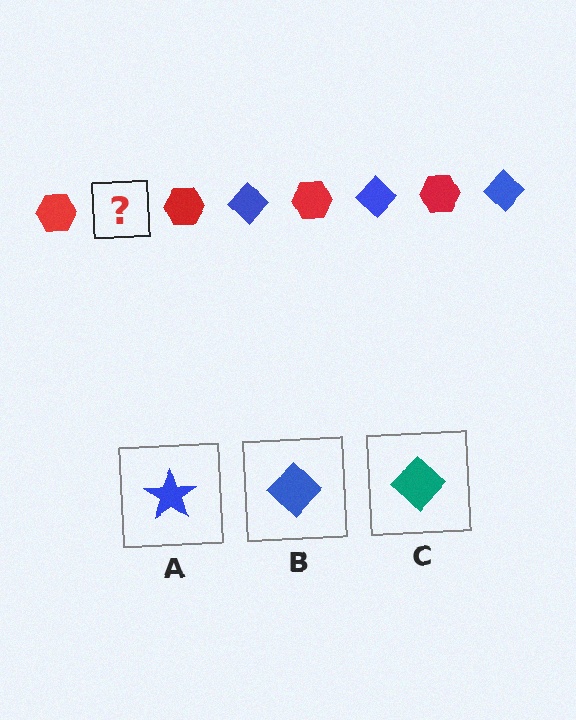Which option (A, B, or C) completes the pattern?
B.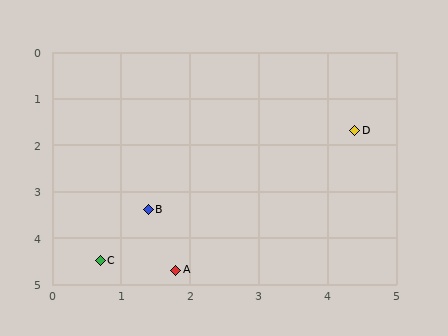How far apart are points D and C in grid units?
Points D and C are about 4.6 grid units apart.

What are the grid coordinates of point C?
Point C is at approximately (0.7, 4.5).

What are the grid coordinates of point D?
Point D is at approximately (4.4, 1.7).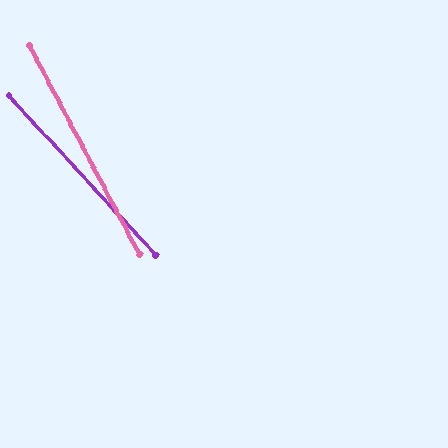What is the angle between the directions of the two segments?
Approximately 15 degrees.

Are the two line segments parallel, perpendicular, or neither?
Neither parallel nor perpendicular — they differ by about 15°.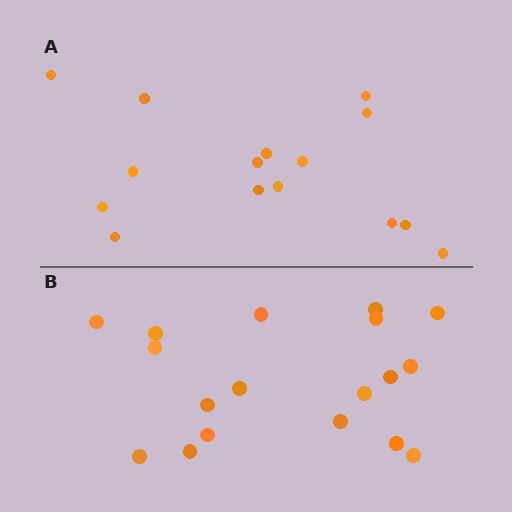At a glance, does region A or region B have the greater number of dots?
Region B (the bottom region) has more dots.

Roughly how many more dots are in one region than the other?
Region B has just a few more — roughly 2 or 3 more dots than region A.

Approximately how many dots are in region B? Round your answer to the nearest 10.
About 20 dots. (The exact count is 18, which rounds to 20.)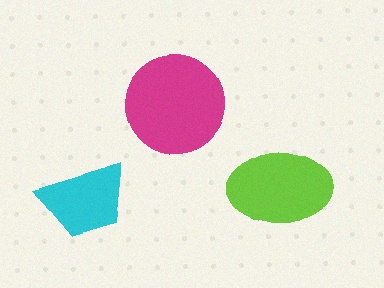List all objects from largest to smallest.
The magenta circle, the lime ellipse, the cyan trapezoid.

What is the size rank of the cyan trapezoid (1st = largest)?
3rd.